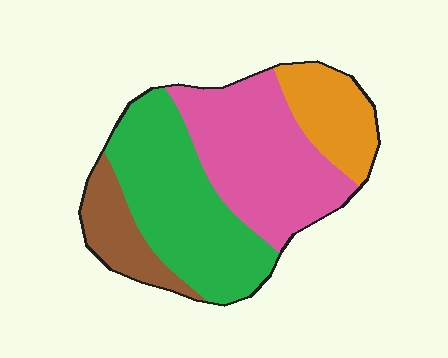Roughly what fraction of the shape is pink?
Pink covers 35% of the shape.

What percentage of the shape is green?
Green takes up between a third and a half of the shape.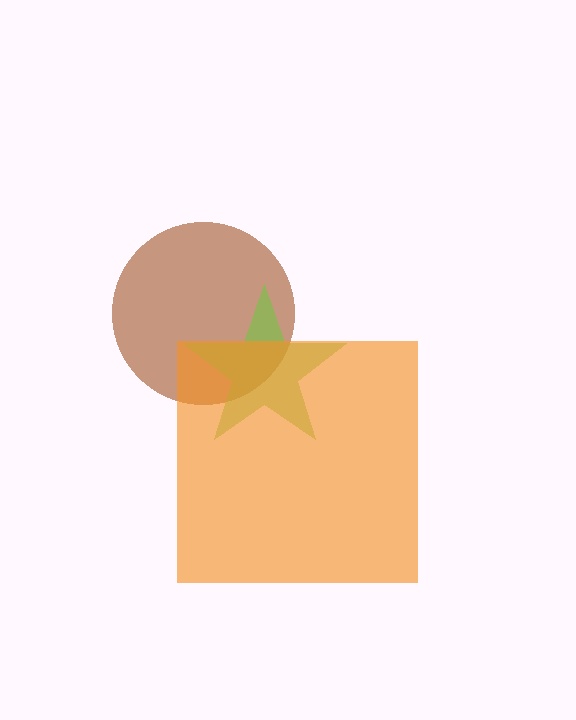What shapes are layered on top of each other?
The layered shapes are: a brown circle, a lime star, an orange square.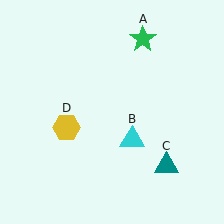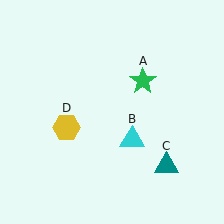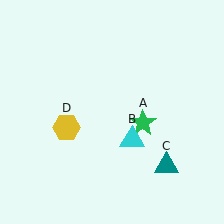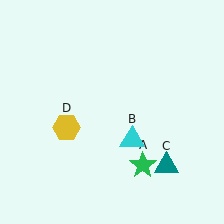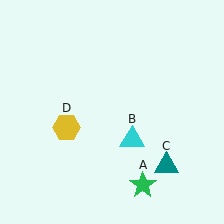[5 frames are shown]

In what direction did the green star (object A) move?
The green star (object A) moved down.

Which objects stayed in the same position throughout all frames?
Cyan triangle (object B) and teal triangle (object C) and yellow hexagon (object D) remained stationary.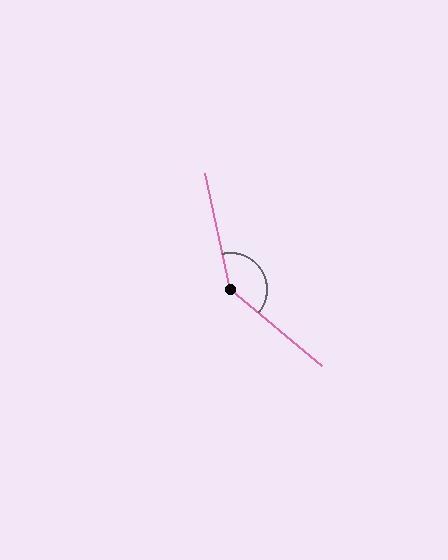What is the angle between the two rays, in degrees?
Approximately 142 degrees.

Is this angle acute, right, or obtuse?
It is obtuse.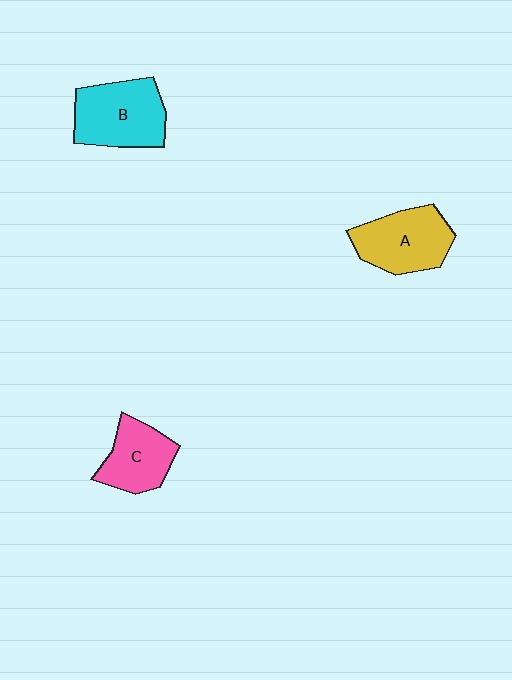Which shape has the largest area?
Shape B (cyan).